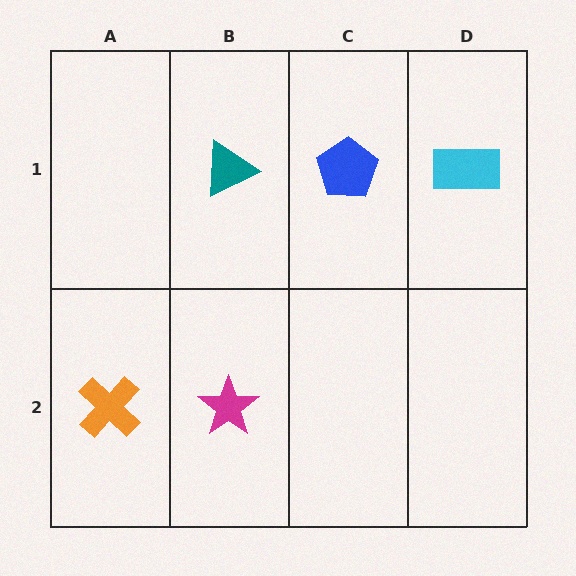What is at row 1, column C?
A blue pentagon.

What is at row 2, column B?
A magenta star.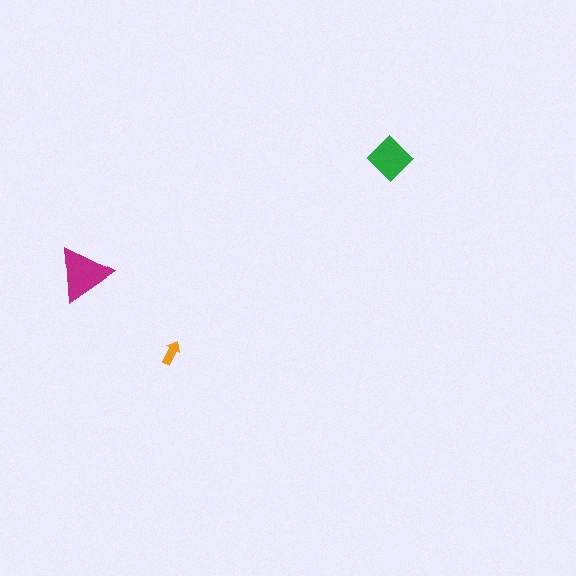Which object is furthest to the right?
The green diamond is rightmost.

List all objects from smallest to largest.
The orange arrow, the green diamond, the magenta triangle.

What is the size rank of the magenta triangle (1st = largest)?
1st.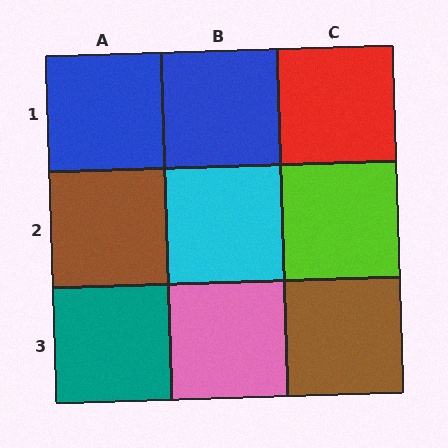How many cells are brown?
2 cells are brown.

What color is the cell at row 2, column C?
Lime.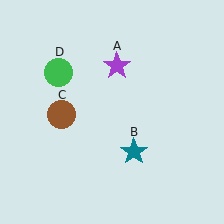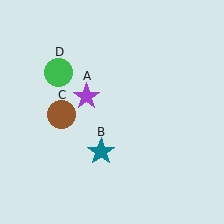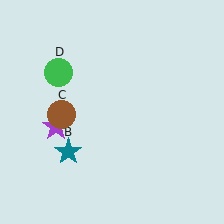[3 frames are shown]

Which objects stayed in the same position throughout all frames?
Brown circle (object C) and green circle (object D) remained stationary.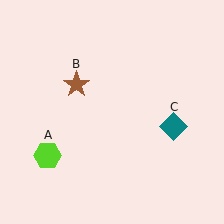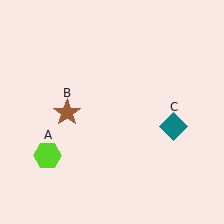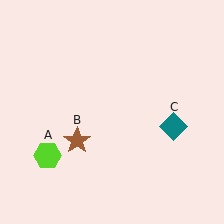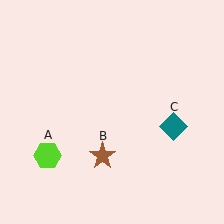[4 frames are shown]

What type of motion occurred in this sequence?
The brown star (object B) rotated counterclockwise around the center of the scene.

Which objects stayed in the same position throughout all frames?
Lime hexagon (object A) and teal diamond (object C) remained stationary.